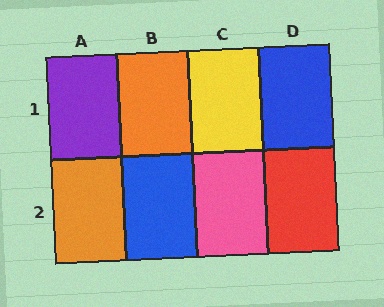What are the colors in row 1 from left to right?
Purple, orange, yellow, blue.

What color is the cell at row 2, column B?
Blue.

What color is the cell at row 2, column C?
Pink.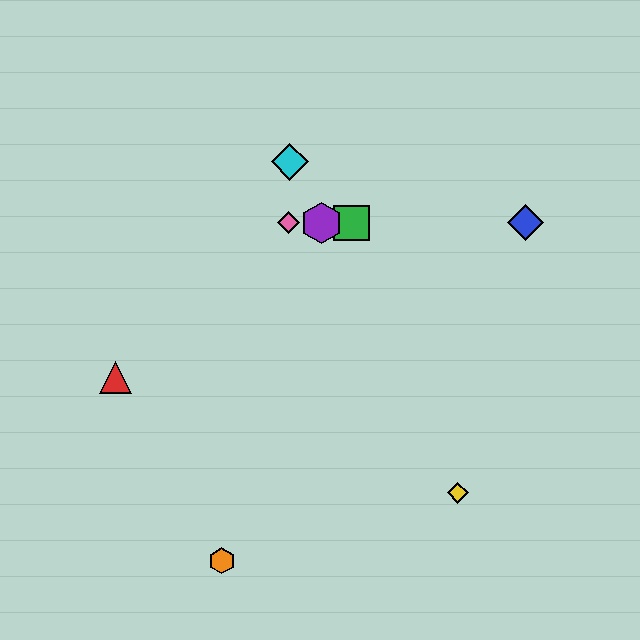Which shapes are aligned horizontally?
The blue diamond, the green square, the purple hexagon, the pink diamond are aligned horizontally.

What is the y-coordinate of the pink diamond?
The pink diamond is at y≈223.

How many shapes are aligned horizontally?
4 shapes (the blue diamond, the green square, the purple hexagon, the pink diamond) are aligned horizontally.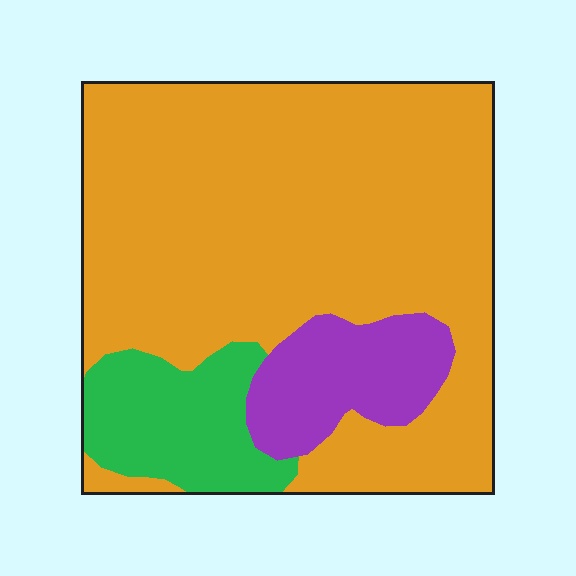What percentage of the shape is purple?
Purple covers about 10% of the shape.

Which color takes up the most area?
Orange, at roughly 75%.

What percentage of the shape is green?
Green covers 14% of the shape.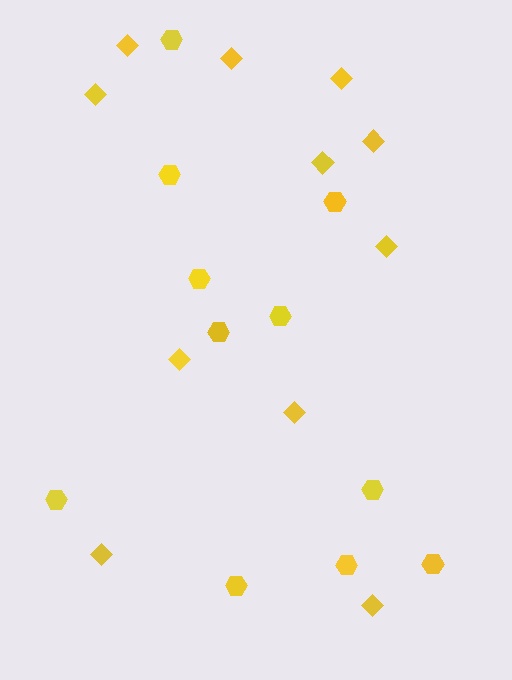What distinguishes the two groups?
There are 2 groups: one group of hexagons (11) and one group of diamonds (11).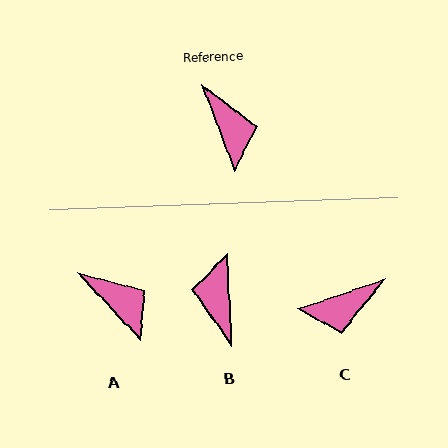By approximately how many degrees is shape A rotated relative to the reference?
Approximately 22 degrees counter-clockwise.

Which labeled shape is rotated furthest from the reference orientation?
B, about 162 degrees away.